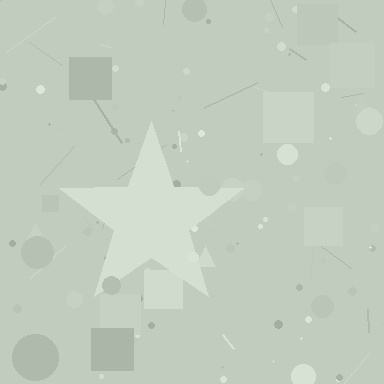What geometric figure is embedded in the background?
A star is embedded in the background.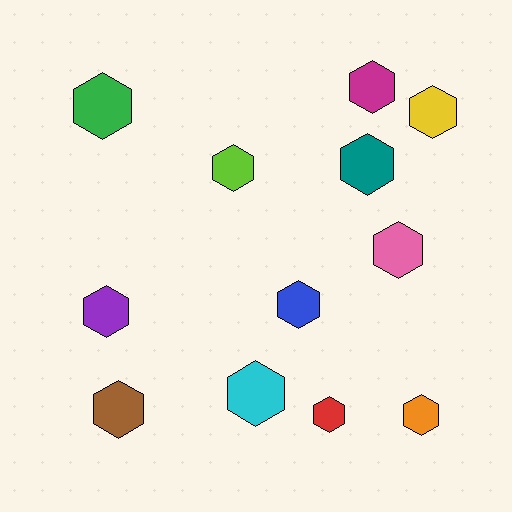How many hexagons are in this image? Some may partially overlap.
There are 12 hexagons.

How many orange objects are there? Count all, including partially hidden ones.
There is 1 orange object.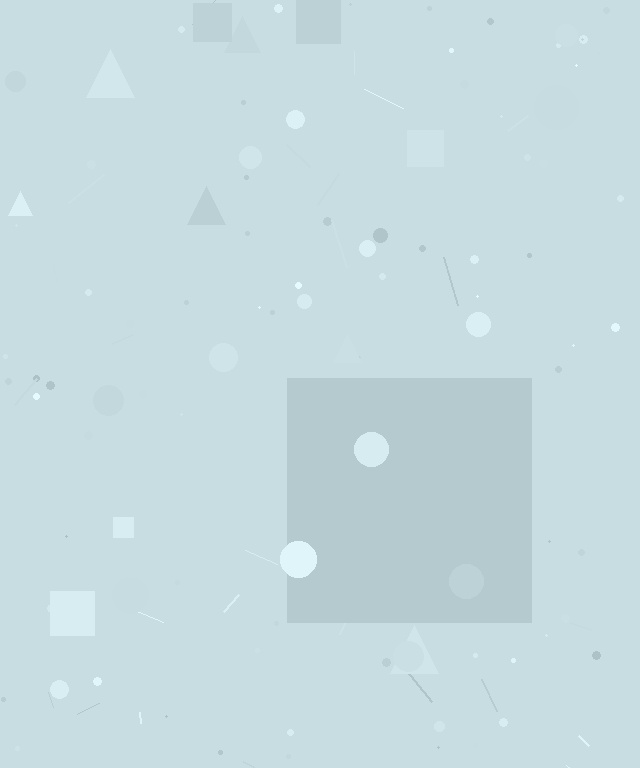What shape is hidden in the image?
A square is hidden in the image.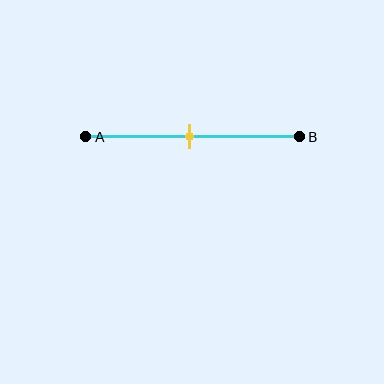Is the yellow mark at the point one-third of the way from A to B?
No, the mark is at about 50% from A, not at the 33% one-third point.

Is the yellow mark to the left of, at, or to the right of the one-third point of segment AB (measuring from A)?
The yellow mark is to the right of the one-third point of segment AB.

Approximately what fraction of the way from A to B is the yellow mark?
The yellow mark is approximately 50% of the way from A to B.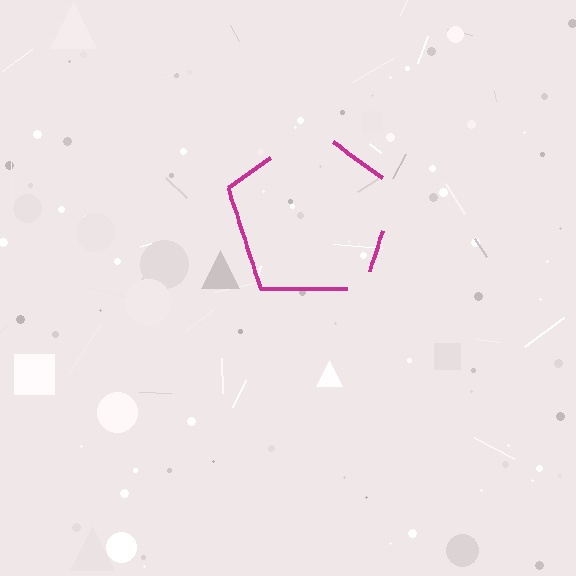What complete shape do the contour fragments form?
The contour fragments form a pentagon.